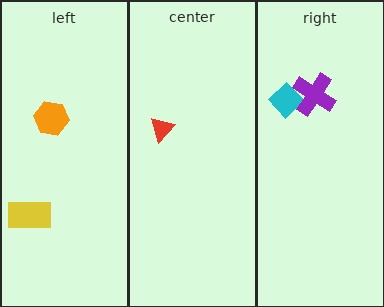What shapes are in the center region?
The red triangle.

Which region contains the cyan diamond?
The right region.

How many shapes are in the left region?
2.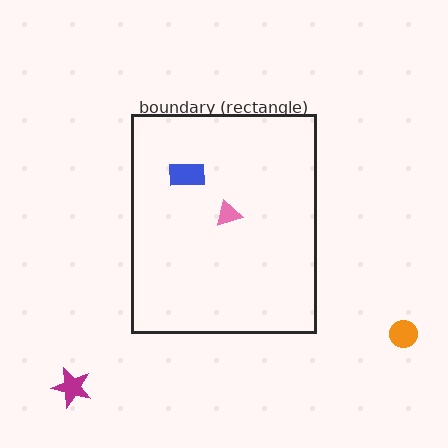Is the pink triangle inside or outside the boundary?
Inside.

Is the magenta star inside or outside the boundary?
Outside.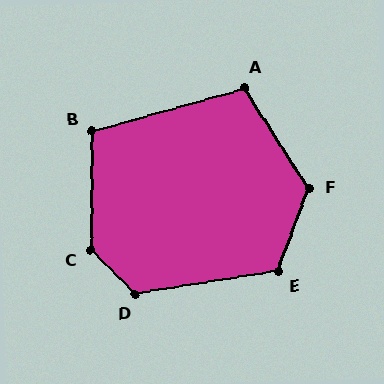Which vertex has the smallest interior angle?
A, at approximately 106 degrees.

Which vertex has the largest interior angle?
C, at approximately 134 degrees.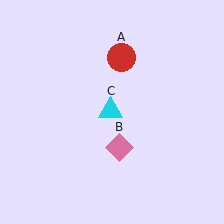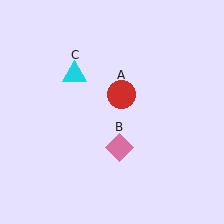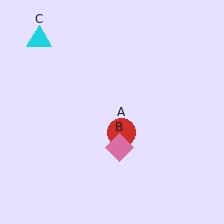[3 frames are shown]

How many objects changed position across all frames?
2 objects changed position: red circle (object A), cyan triangle (object C).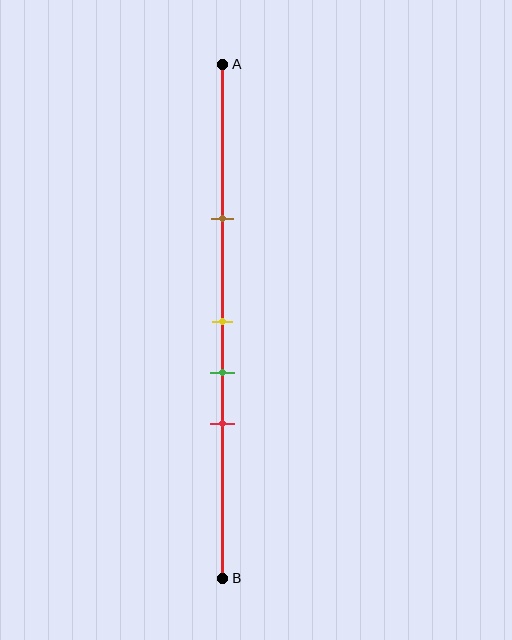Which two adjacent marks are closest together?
The yellow and green marks are the closest adjacent pair.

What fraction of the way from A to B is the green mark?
The green mark is approximately 60% (0.6) of the way from A to B.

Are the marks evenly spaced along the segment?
No, the marks are not evenly spaced.